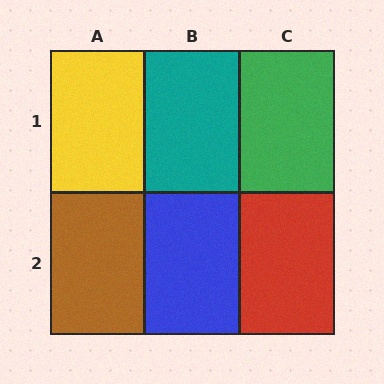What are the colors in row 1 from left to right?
Yellow, teal, green.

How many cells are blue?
1 cell is blue.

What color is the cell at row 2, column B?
Blue.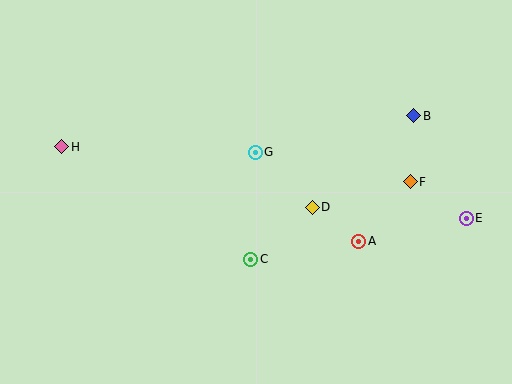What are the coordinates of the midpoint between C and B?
The midpoint between C and B is at (332, 188).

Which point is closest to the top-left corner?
Point H is closest to the top-left corner.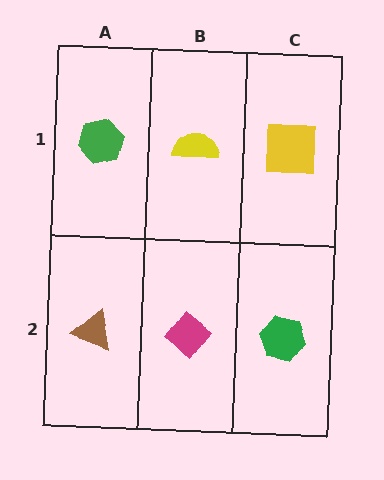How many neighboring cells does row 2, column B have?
3.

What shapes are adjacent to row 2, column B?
A yellow semicircle (row 1, column B), a brown triangle (row 2, column A), a green hexagon (row 2, column C).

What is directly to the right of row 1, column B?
A yellow square.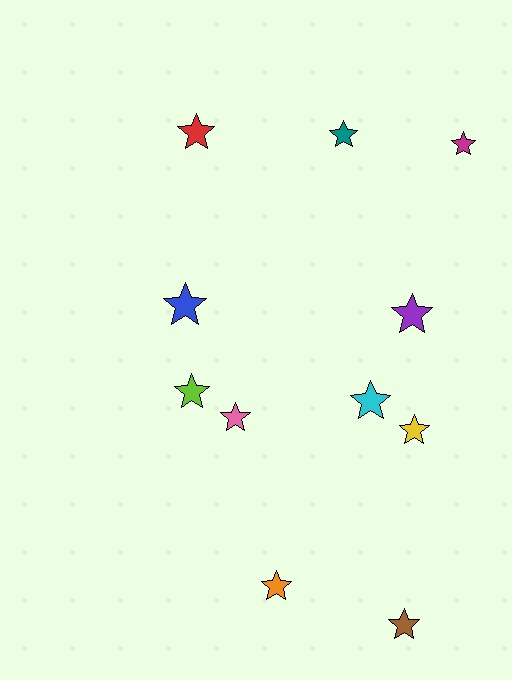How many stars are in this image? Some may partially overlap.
There are 11 stars.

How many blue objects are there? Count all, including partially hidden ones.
There is 1 blue object.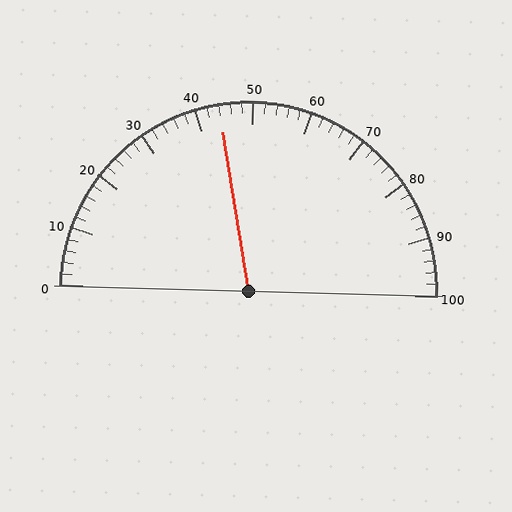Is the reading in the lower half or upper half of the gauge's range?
The reading is in the lower half of the range (0 to 100).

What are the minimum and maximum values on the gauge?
The gauge ranges from 0 to 100.